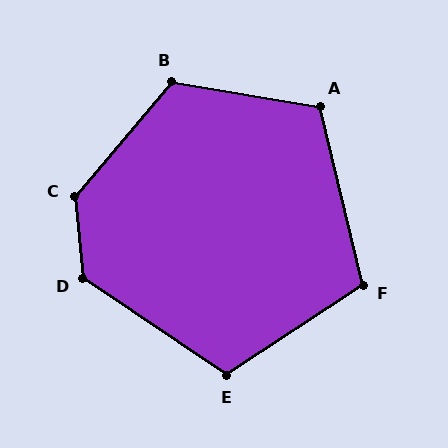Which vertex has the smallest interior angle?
F, at approximately 110 degrees.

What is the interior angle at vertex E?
Approximately 113 degrees (obtuse).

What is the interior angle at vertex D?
Approximately 129 degrees (obtuse).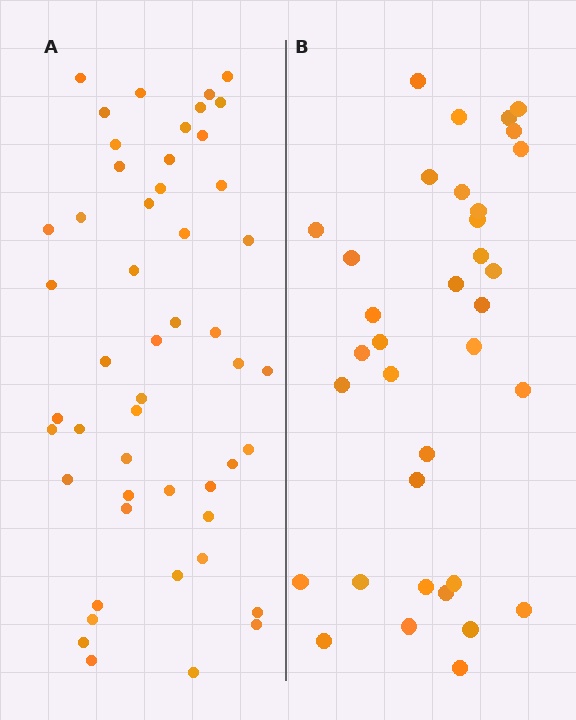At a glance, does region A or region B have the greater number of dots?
Region A (the left region) has more dots.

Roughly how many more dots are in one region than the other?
Region A has approximately 15 more dots than region B.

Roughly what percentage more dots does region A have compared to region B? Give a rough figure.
About 45% more.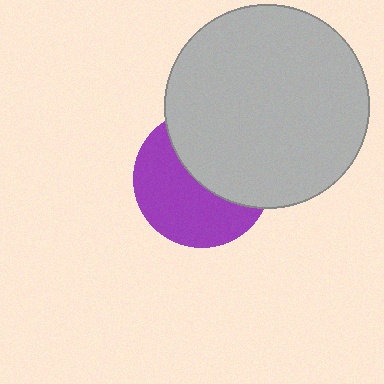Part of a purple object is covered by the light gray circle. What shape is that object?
It is a circle.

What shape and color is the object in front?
The object in front is a light gray circle.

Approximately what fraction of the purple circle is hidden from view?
Roughly 48% of the purple circle is hidden behind the light gray circle.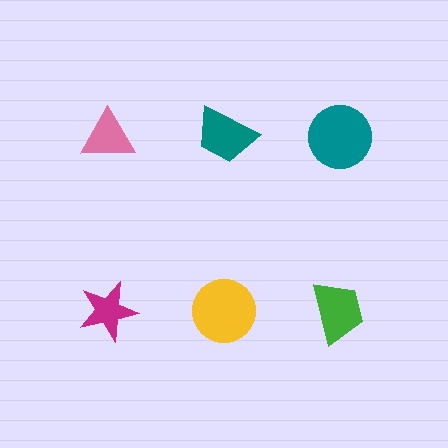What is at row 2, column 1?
A magenta star.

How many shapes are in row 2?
3 shapes.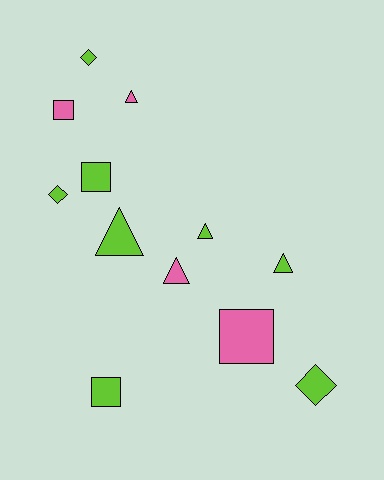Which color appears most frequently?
Lime, with 8 objects.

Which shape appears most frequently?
Triangle, with 5 objects.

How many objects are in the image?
There are 12 objects.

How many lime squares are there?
There are 2 lime squares.